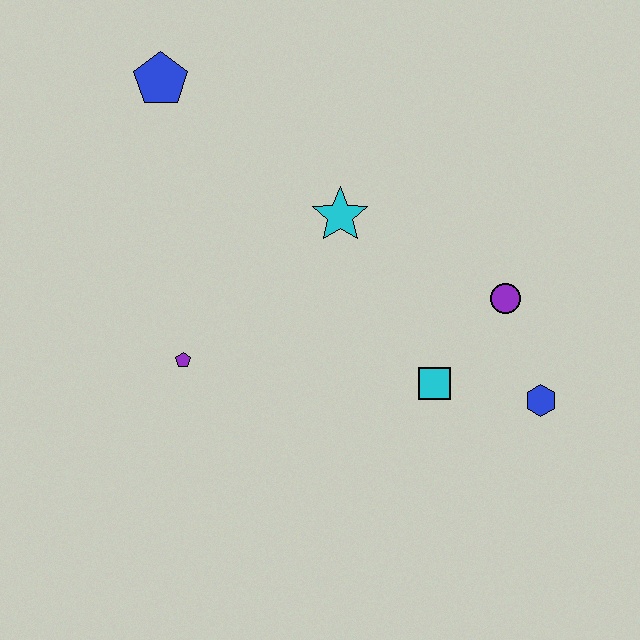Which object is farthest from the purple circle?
The blue pentagon is farthest from the purple circle.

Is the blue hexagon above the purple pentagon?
No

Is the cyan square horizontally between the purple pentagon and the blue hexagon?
Yes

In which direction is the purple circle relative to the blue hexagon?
The purple circle is above the blue hexagon.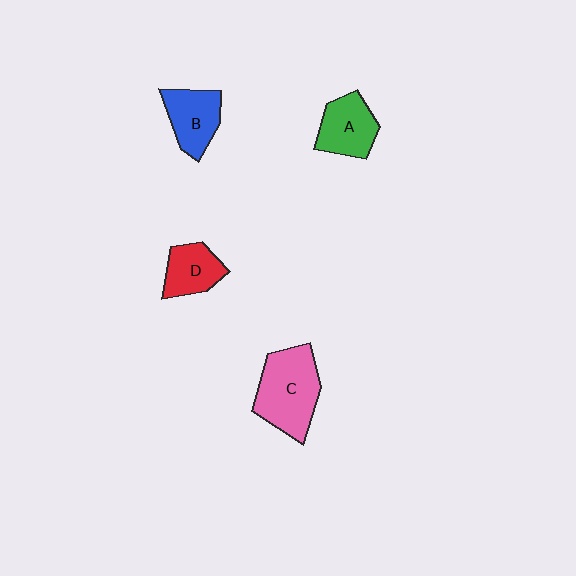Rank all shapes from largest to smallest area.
From largest to smallest: C (pink), B (blue), A (green), D (red).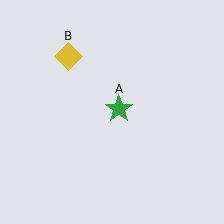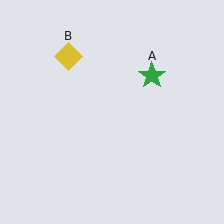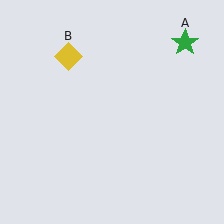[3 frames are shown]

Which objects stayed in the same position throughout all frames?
Yellow diamond (object B) remained stationary.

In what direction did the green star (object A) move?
The green star (object A) moved up and to the right.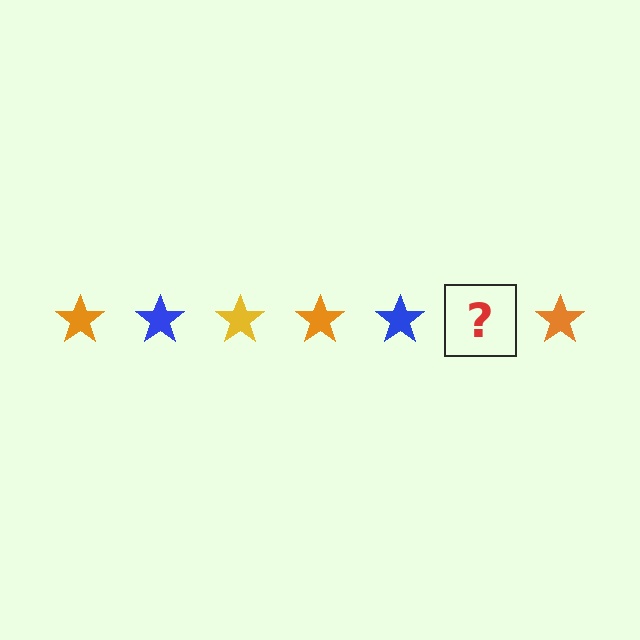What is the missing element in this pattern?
The missing element is a yellow star.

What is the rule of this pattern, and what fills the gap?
The rule is that the pattern cycles through orange, blue, yellow stars. The gap should be filled with a yellow star.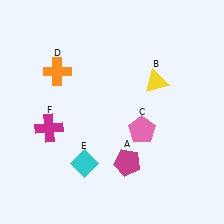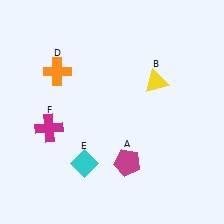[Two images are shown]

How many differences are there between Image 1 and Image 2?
There is 1 difference between the two images.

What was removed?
The pink pentagon (C) was removed in Image 2.